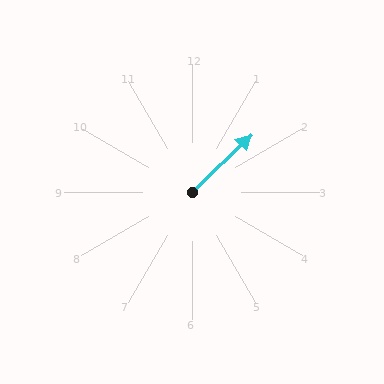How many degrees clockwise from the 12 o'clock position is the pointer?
Approximately 46 degrees.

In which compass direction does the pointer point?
Northeast.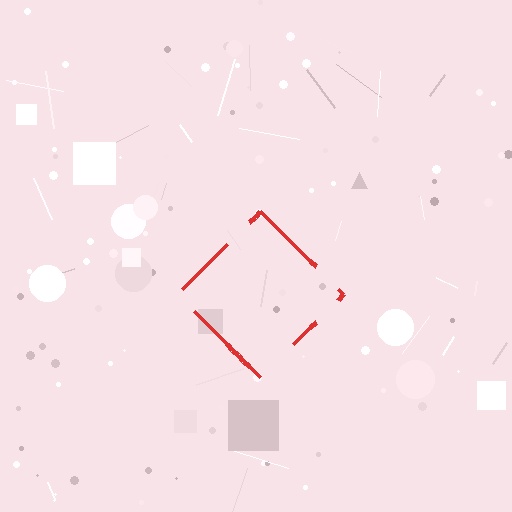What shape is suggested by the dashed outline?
The dashed outline suggests a diamond.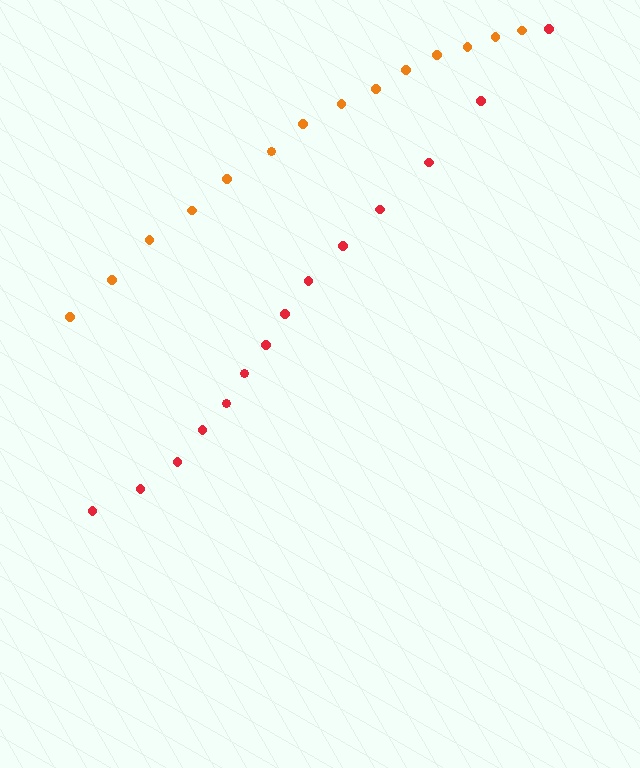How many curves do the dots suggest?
There are 2 distinct paths.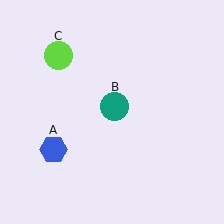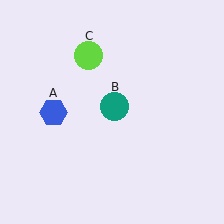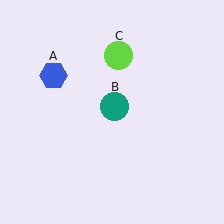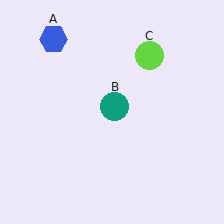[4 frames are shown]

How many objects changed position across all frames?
2 objects changed position: blue hexagon (object A), lime circle (object C).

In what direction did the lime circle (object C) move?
The lime circle (object C) moved right.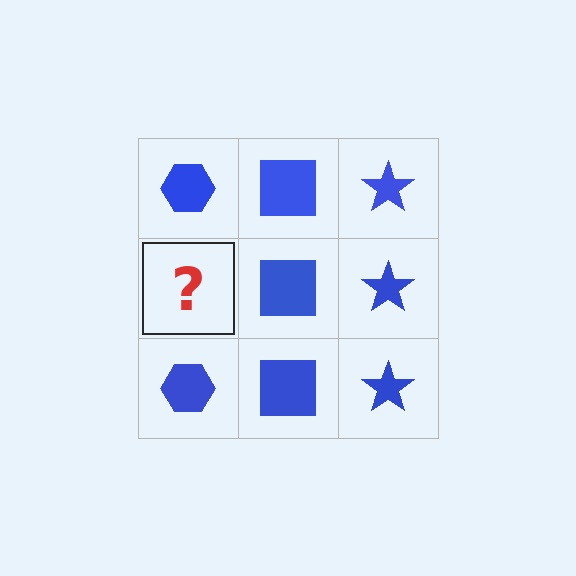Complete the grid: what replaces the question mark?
The question mark should be replaced with a blue hexagon.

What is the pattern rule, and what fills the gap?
The rule is that each column has a consistent shape. The gap should be filled with a blue hexagon.